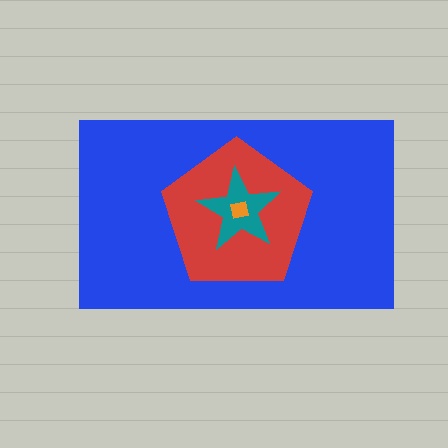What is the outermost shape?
The blue rectangle.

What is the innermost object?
The orange square.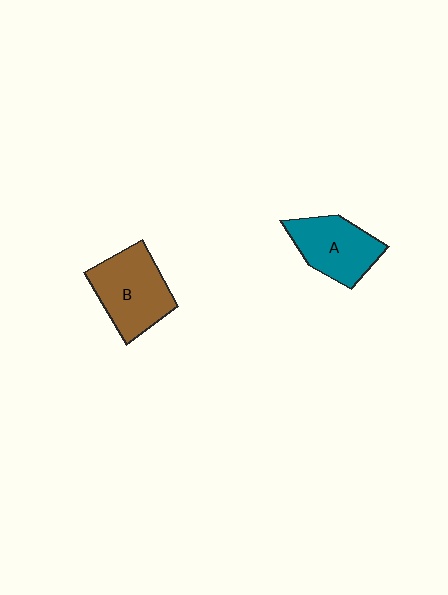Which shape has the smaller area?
Shape A (teal).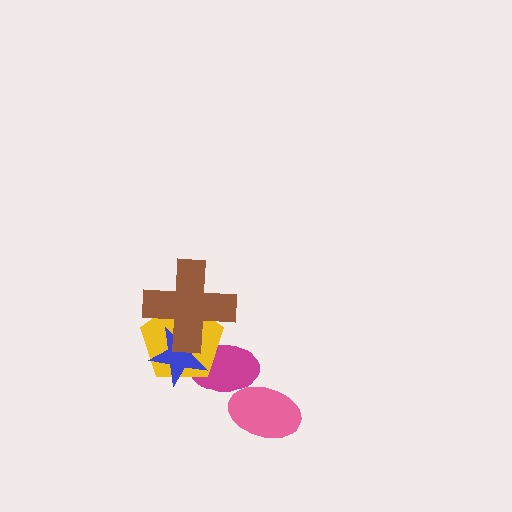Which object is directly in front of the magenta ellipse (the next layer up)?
The yellow pentagon is directly in front of the magenta ellipse.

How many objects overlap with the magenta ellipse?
4 objects overlap with the magenta ellipse.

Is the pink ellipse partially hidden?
No, no other shape covers it.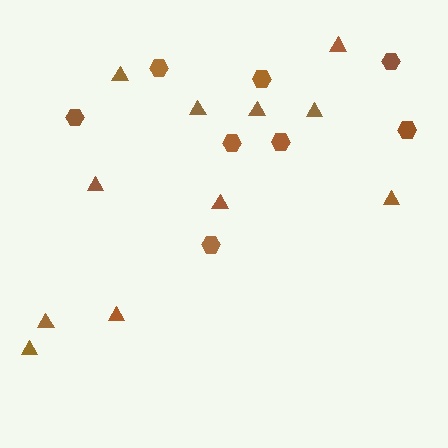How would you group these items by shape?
There are 2 groups: one group of hexagons (8) and one group of triangles (11).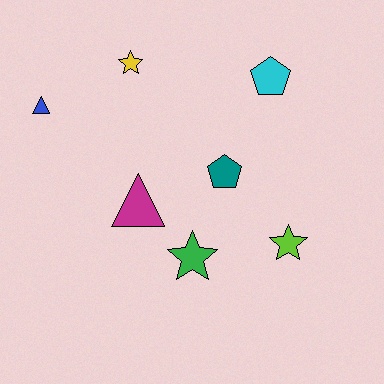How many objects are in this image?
There are 7 objects.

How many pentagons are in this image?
There are 2 pentagons.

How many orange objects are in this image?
There are no orange objects.